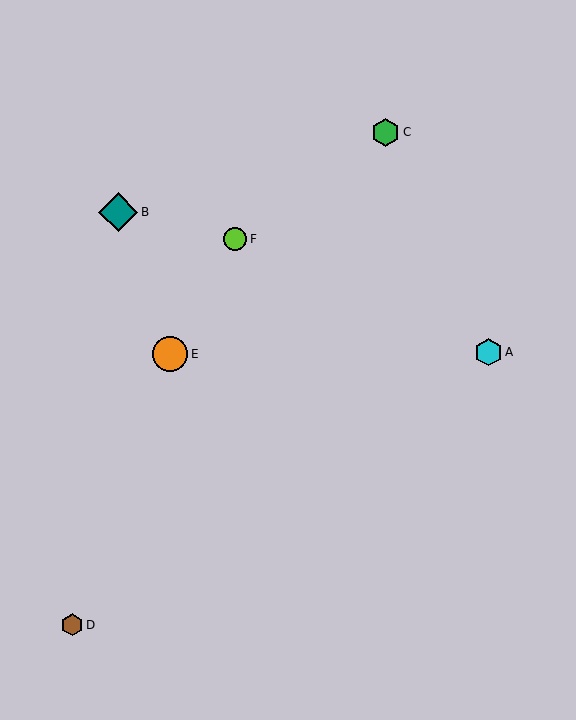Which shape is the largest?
The teal diamond (labeled B) is the largest.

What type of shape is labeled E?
Shape E is an orange circle.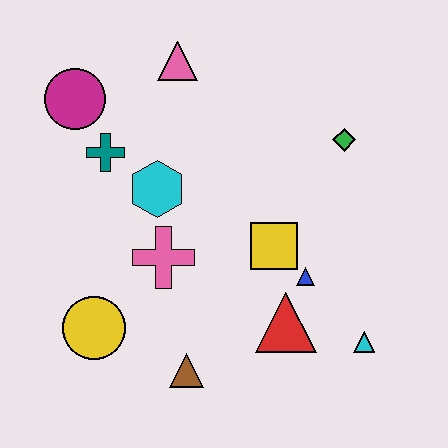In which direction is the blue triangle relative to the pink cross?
The blue triangle is to the right of the pink cross.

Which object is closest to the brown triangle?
The yellow circle is closest to the brown triangle.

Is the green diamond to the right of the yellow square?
Yes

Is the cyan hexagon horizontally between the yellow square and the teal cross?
Yes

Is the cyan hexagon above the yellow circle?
Yes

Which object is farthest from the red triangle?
The magenta circle is farthest from the red triangle.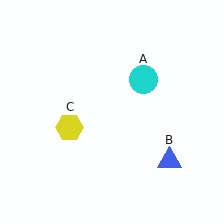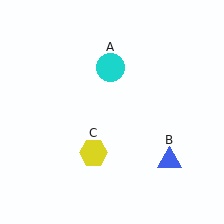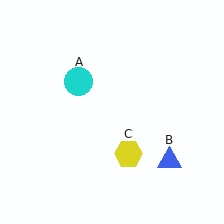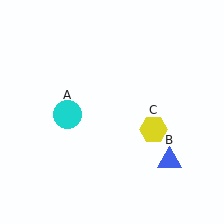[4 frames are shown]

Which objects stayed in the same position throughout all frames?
Blue triangle (object B) remained stationary.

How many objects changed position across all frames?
2 objects changed position: cyan circle (object A), yellow hexagon (object C).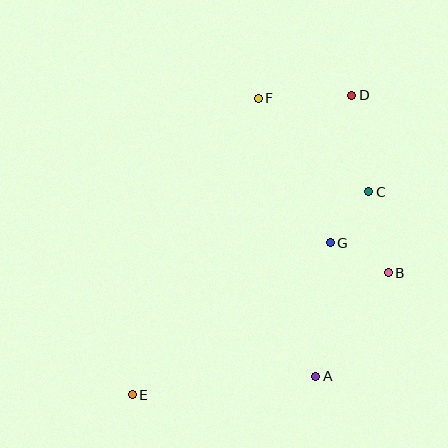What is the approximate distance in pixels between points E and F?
The distance between E and F is approximately 322 pixels.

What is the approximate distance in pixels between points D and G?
The distance between D and G is approximately 149 pixels.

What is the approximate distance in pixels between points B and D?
The distance between B and D is approximately 181 pixels.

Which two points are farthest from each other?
Points D and E are farthest from each other.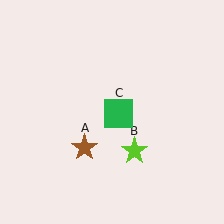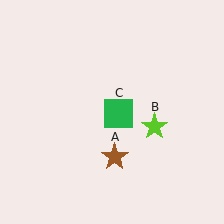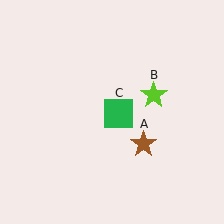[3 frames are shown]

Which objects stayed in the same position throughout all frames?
Green square (object C) remained stationary.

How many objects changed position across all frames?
2 objects changed position: brown star (object A), lime star (object B).